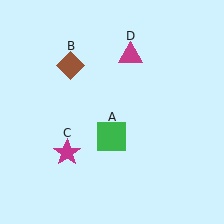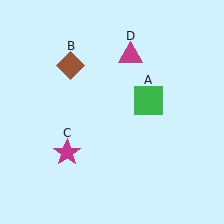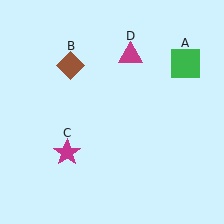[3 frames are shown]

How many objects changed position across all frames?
1 object changed position: green square (object A).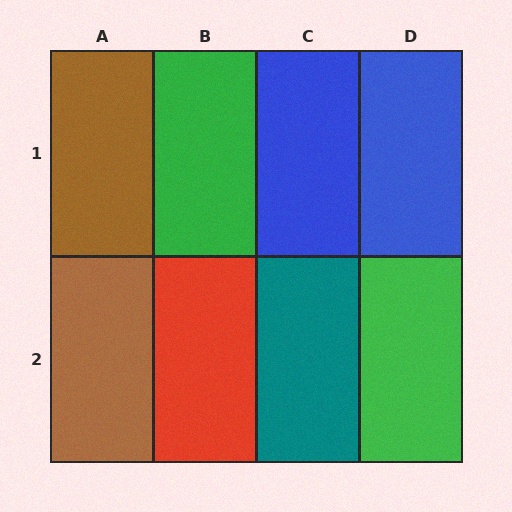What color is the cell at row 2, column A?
Brown.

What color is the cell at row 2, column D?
Green.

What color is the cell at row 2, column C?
Teal.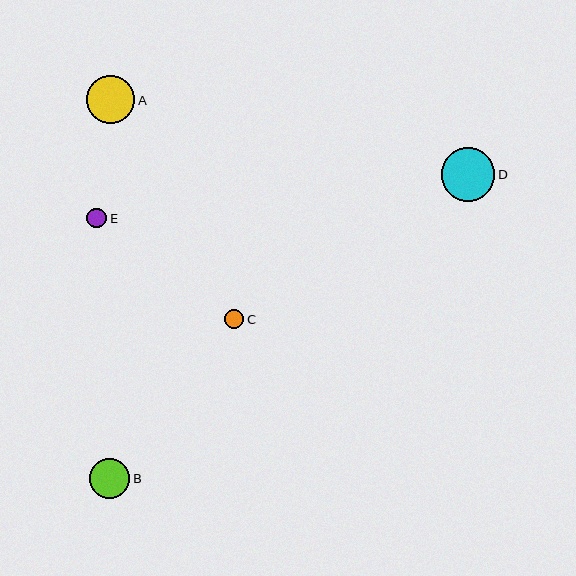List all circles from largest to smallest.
From largest to smallest: D, A, B, E, C.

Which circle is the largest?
Circle D is the largest with a size of approximately 54 pixels.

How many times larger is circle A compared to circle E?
Circle A is approximately 2.4 times the size of circle E.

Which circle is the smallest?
Circle C is the smallest with a size of approximately 19 pixels.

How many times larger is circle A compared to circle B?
Circle A is approximately 1.2 times the size of circle B.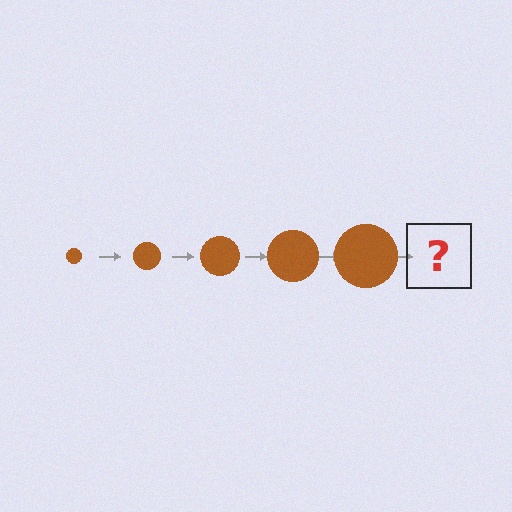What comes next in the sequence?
The next element should be a brown circle, larger than the previous one.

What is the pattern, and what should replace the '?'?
The pattern is that the circle gets progressively larger each step. The '?' should be a brown circle, larger than the previous one.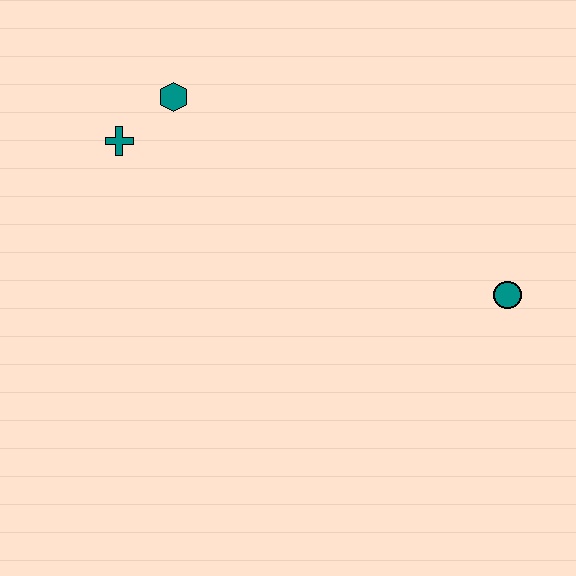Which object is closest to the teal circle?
The teal hexagon is closest to the teal circle.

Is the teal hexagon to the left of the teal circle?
Yes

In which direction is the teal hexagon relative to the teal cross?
The teal hexagon is to the right of the teal cross.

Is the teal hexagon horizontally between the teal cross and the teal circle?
Yes